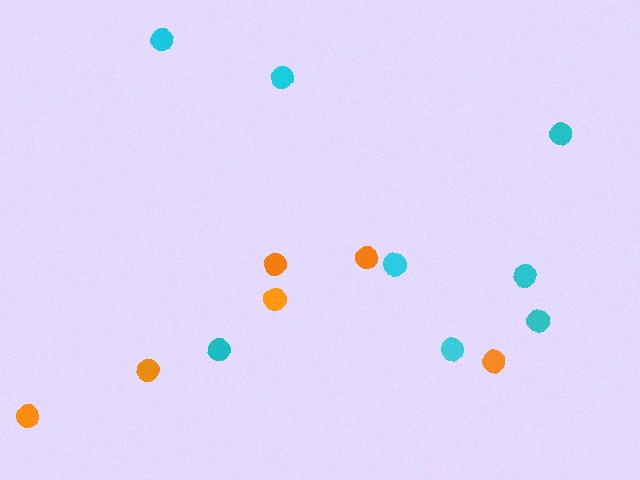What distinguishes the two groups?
There are 2 groups: one group of orange circles (6) and one group of cyan circles (8).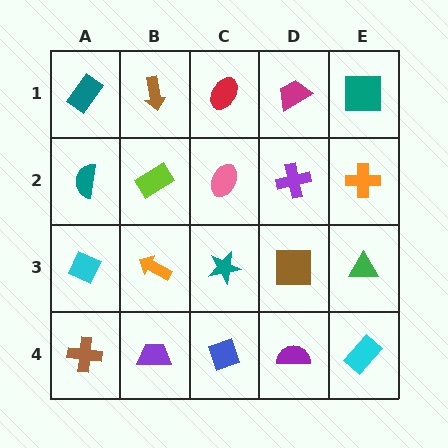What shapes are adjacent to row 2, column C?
A red ellipse (row 1, column C), a teal star (row 3, column C), a lime rectangle (row 2, column B), a purple cross (row 2, column D).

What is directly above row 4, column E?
A green triangle.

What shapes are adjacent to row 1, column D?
A purple cross (row 2, column D), a red ellipse (row 1, column C), a teal square (row 1, column E).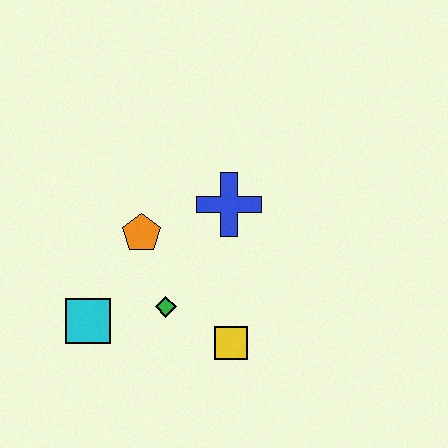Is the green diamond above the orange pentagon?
No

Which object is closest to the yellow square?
The green diamond is closest to the yellow square.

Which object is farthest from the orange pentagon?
The yellow square is farthest from the orange pentagon.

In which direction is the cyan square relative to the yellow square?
The cyan square is to the left of the yellow square.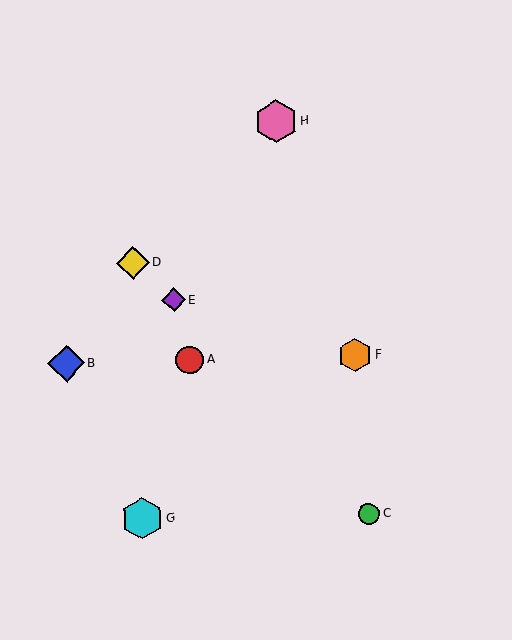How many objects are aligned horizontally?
3 objects (A, B, F) are aligned horizontally.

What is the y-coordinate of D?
Object D is at y≈263.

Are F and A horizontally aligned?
Yes, both are at y≈355.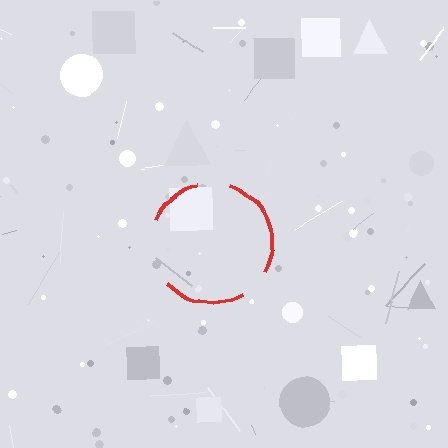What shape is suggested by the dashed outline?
The dashed outline suggests a circle.